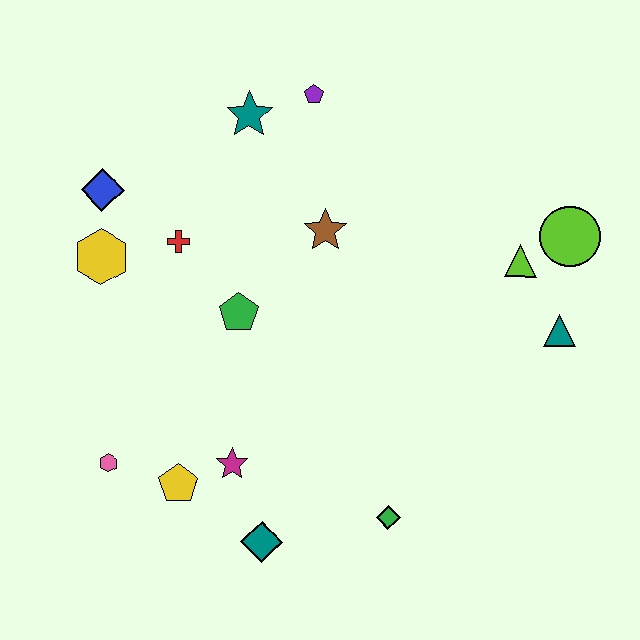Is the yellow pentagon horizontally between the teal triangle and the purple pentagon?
No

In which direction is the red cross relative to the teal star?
The red cross is below the teal star.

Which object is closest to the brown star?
The green pentagon is closest to the brown star.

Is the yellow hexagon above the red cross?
No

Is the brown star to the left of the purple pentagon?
No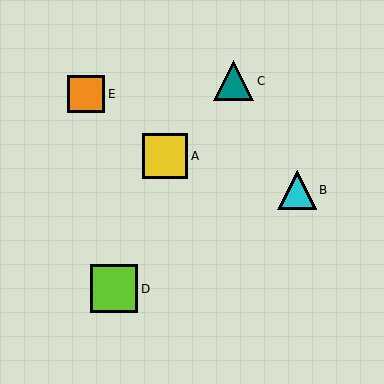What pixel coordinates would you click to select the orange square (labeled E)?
Click at (86, 94) to select the orange square E.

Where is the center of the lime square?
The center of the lime square is at (114, 289).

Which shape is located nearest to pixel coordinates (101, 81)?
The orange square (labeled E) at (86, 94) is nearest to that location.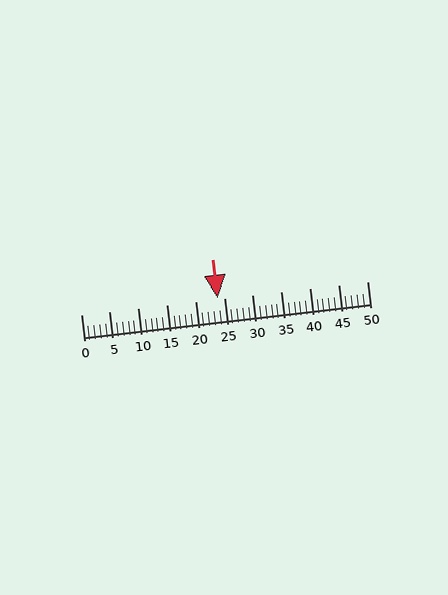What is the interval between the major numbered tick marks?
The major tick marks are spaced 5 units apart.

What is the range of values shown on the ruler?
The ruler shows values from 0 to 50.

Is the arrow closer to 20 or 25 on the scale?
The arrow is closer to 25.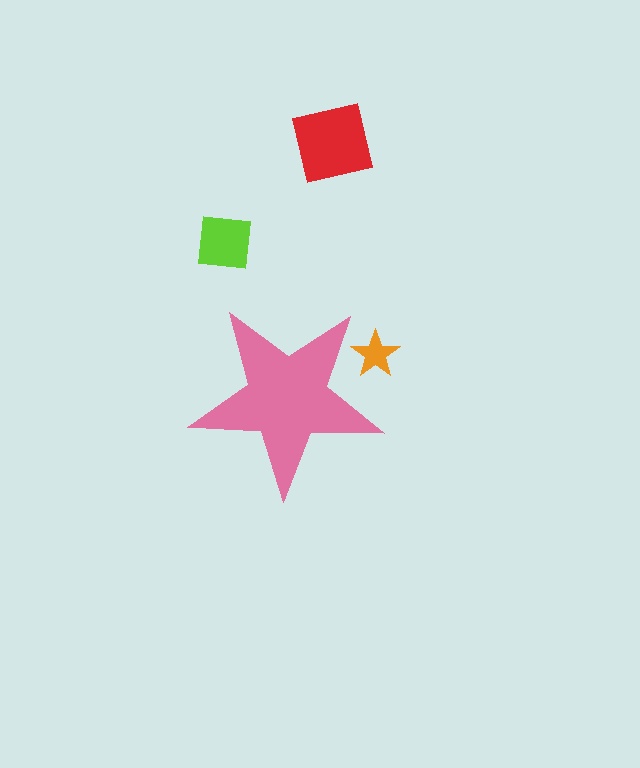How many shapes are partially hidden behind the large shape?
1 shape is partially hidden.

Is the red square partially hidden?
No, the red square is fully visible.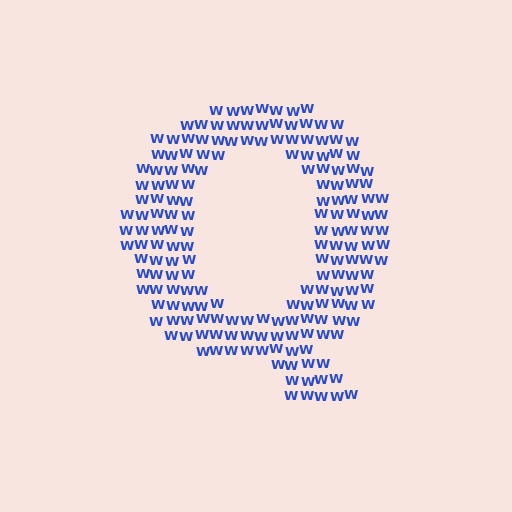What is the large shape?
The large shape is the letter Q.